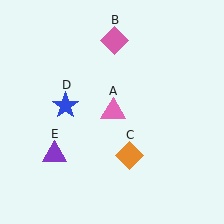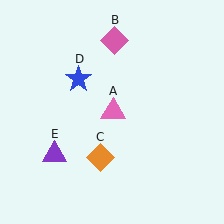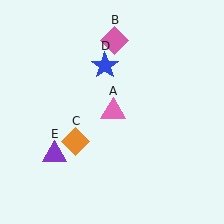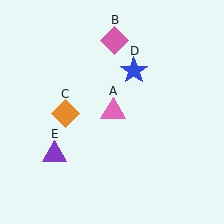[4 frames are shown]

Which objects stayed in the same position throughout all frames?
Pink triangle (object A) and pink diamond (object B) and purple triangle (object E) remained stationary.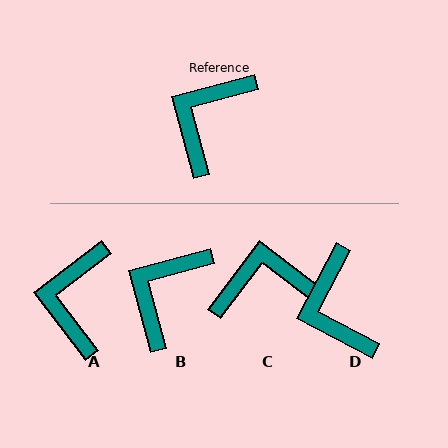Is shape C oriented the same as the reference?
No, it is off by about 52 degrees.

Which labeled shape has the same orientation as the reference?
B.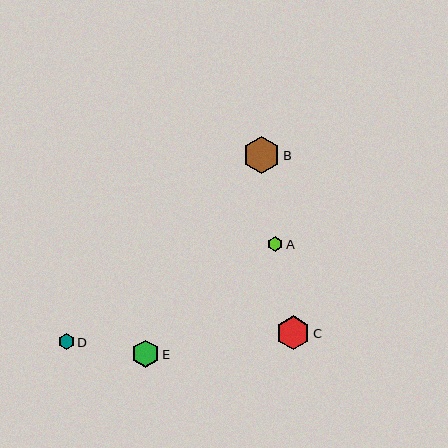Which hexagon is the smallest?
Hexagon A is the smallest with a size of approximately 16 pixels.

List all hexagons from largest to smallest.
From largest to smallest: B, C, E, D, A.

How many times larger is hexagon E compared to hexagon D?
Hexagon E is approximately 1.7 times the size of hexagon D.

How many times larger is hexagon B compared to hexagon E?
Hexagon B is approximately 1.4 times the size of hexagon E.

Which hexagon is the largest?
Hexagon B is the largest with a size of approximately 38 pixels.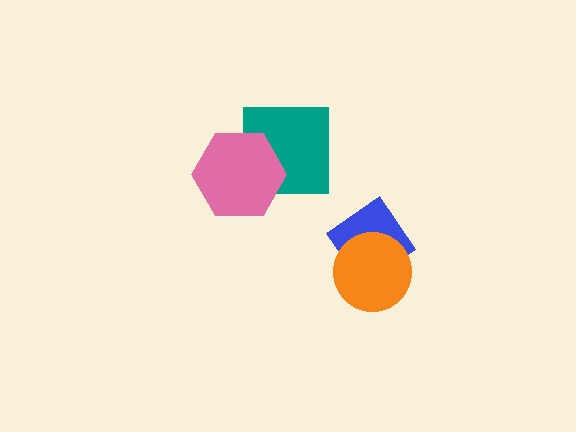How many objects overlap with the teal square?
1 object overlaps with the teal square.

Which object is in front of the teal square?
The pink hexagon is in front of the teal square.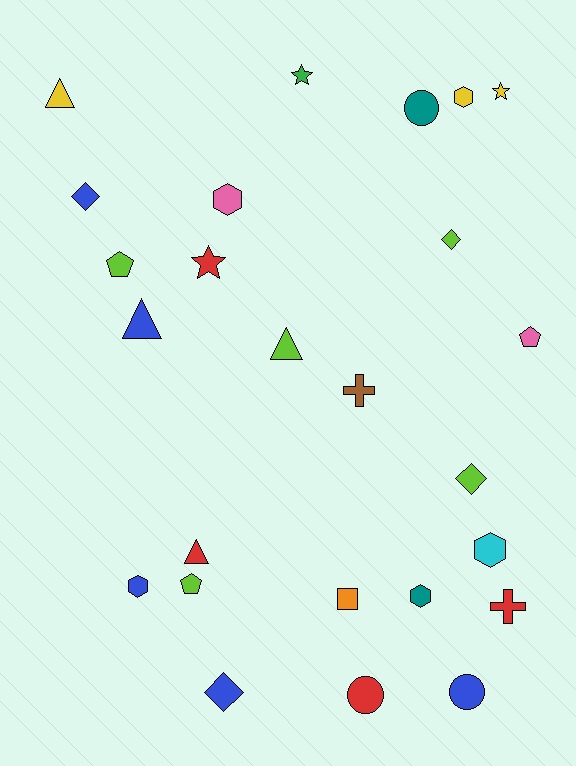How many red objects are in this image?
There are 4 red objects.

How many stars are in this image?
There are 3 stars.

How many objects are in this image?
There are 25 objects.